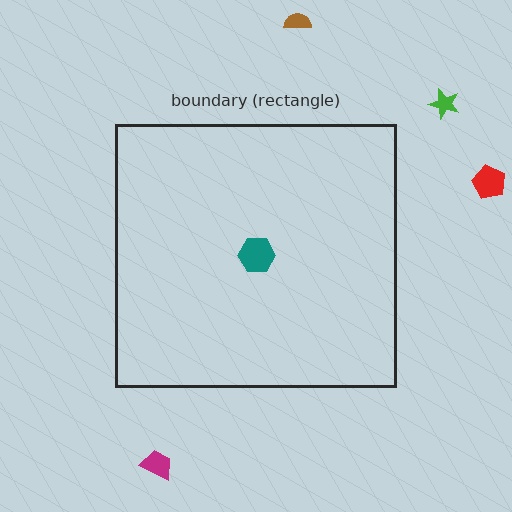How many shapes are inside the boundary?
1 inside, 4 outside.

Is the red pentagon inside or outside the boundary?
Outside.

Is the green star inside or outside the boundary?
Outside.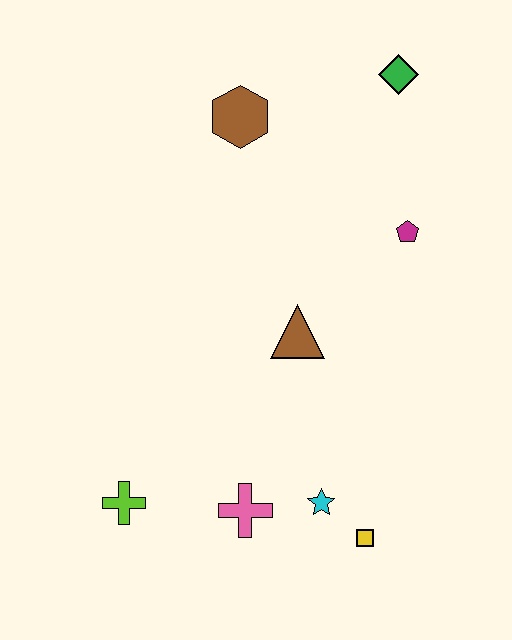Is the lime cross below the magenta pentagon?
Yes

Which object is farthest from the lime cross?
The green diamond is farthest from the lime cross.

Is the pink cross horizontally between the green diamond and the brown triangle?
No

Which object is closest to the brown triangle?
The magenta pentagon is closest to the brown triangle.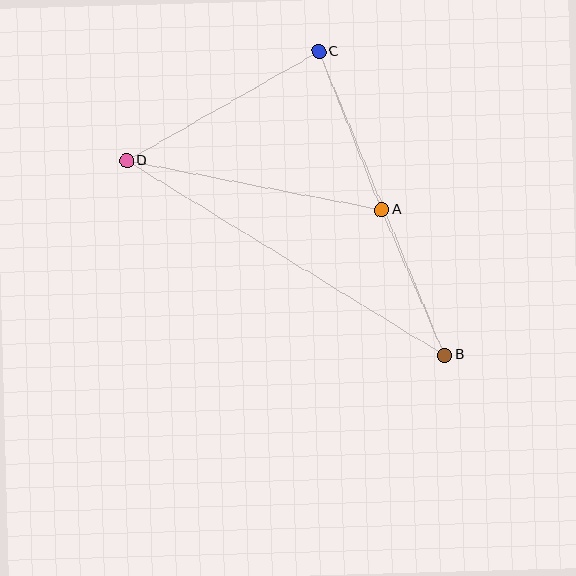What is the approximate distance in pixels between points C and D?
The distance between C and D is approximately 221 pixels.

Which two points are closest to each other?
Points A and B are closest to each other.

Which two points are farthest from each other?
Points B and D are farthest from each other.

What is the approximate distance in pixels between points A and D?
The distance between A and D is approximately 259 pixels.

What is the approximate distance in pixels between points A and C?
The distance between A and C is approximately 170 pixels.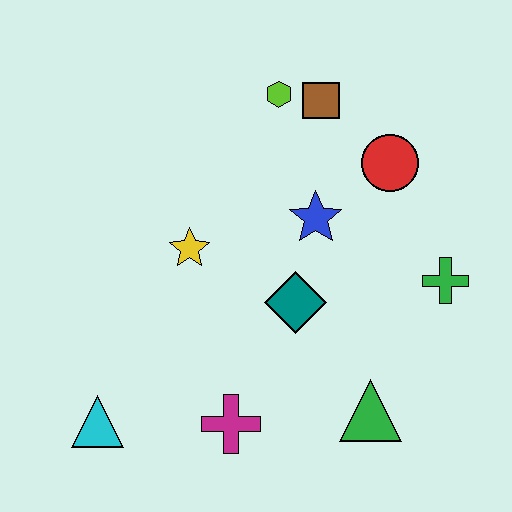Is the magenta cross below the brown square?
Yes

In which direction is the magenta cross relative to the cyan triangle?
The magenta cross is to the right of the cyan triangle.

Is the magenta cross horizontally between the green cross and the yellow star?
Yes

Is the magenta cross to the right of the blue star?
No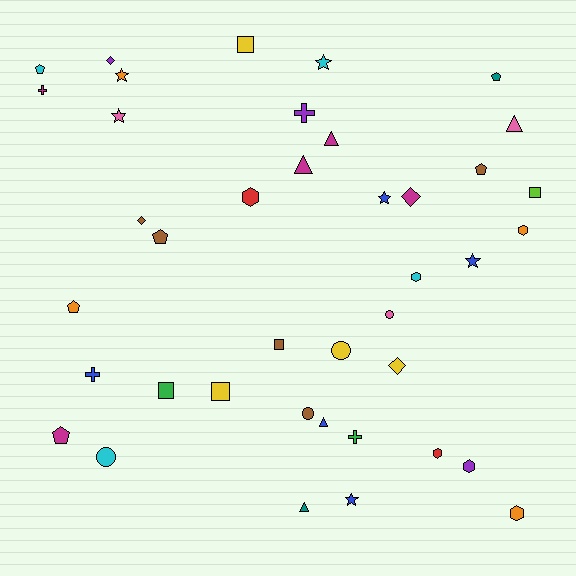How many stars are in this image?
There are 6 stars.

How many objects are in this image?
There are 40 objects.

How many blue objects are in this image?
There are 5 blue objects.